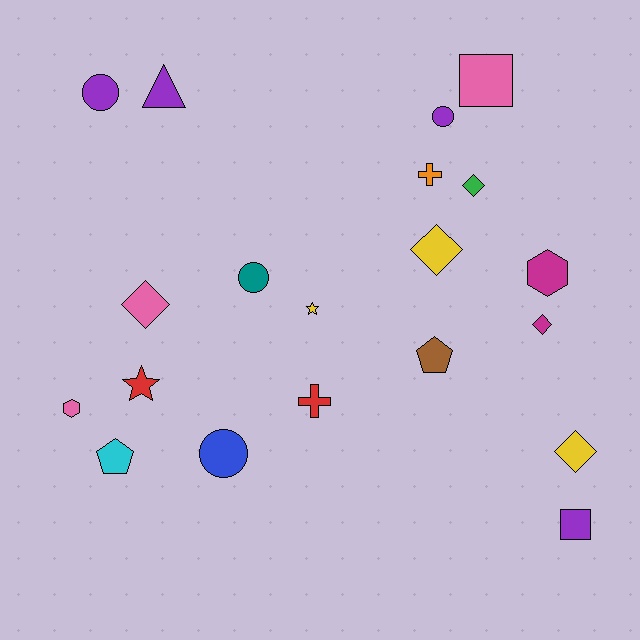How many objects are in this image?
There are 20 objects.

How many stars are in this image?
There are 2 stars.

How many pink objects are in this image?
There are 3 pink objects.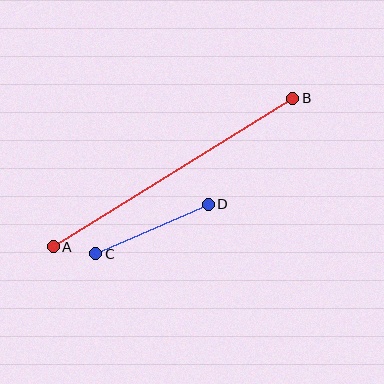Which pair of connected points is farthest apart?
Points A and B are farthest apart.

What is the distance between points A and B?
The distance is approximately 282 pixels.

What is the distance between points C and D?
The distance is approximately 123 pixels.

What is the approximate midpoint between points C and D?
The midpoint is at approximately (152, 229) pixels.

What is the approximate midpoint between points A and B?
The midpoint is at approximately (173, 172) pixels.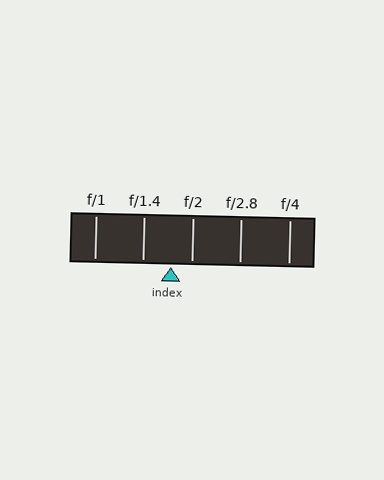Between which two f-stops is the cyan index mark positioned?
The index mark is between f/1.4 and f/2.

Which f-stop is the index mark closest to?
The index mark is closest to f/2.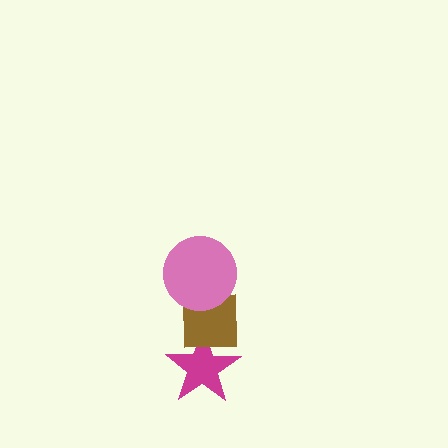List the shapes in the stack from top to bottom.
From top to bottom: the pink circle, the brown square, the magenta star.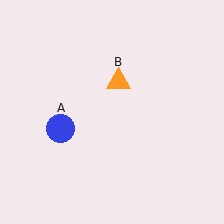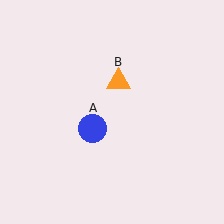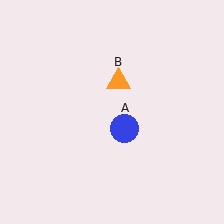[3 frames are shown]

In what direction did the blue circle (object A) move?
The blue circle (object A) moved right.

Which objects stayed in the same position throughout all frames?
Orange triangle (object B) remained stationary.